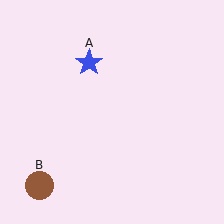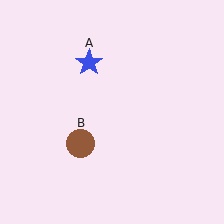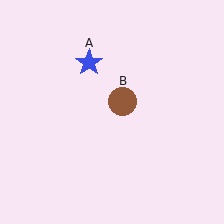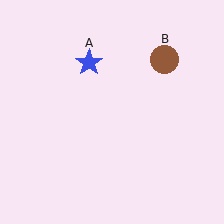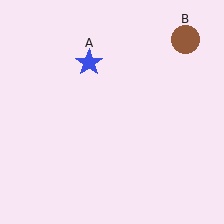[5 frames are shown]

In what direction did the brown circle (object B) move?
The brown circle (object B) moved up and to the right.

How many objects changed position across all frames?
1 object changed position: brown circle (object B).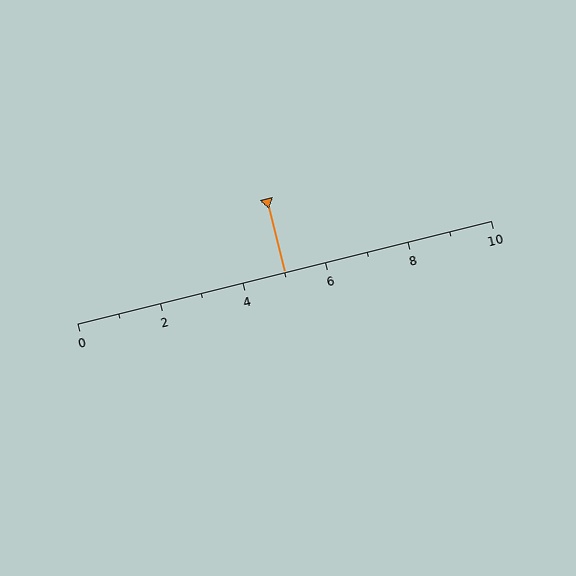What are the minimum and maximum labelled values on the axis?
The axis runs from 0 to 10.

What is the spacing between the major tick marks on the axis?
The major ticks are spaced 2 apart.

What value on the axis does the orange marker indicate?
The marker indicates approximately 5.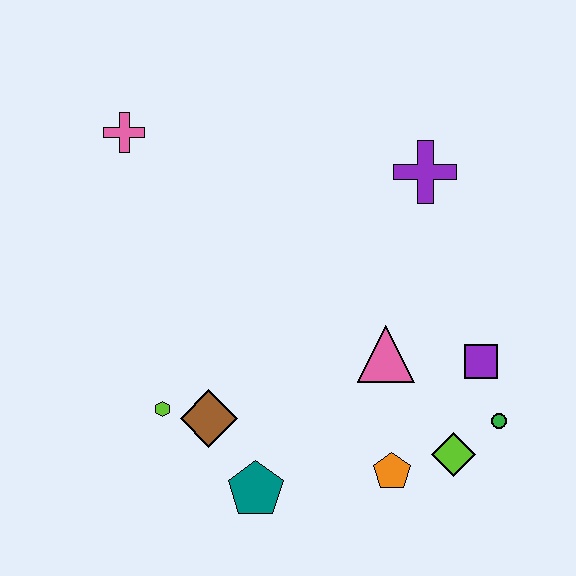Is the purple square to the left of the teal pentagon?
No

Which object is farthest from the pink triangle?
The pink cross is farthest from the pink triangle.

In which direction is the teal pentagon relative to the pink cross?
The teal pentagon is below the pink cross.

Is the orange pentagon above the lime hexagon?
No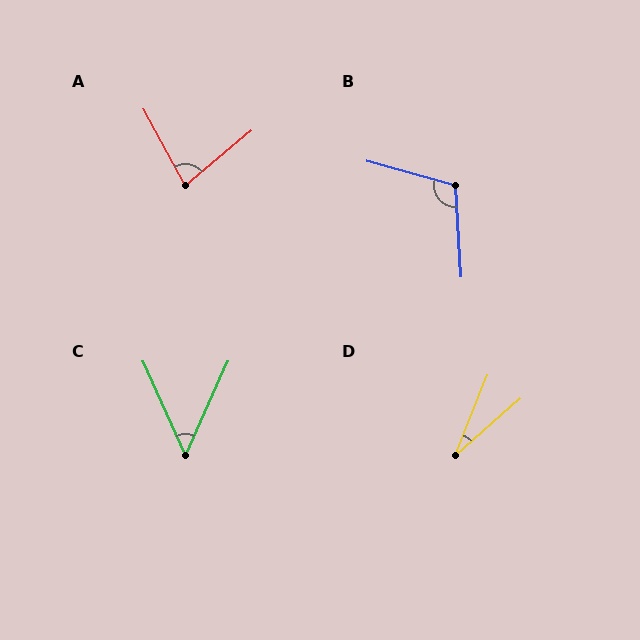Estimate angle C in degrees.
Approximately 48 degrees.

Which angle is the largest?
B, at approximately 109 degrees.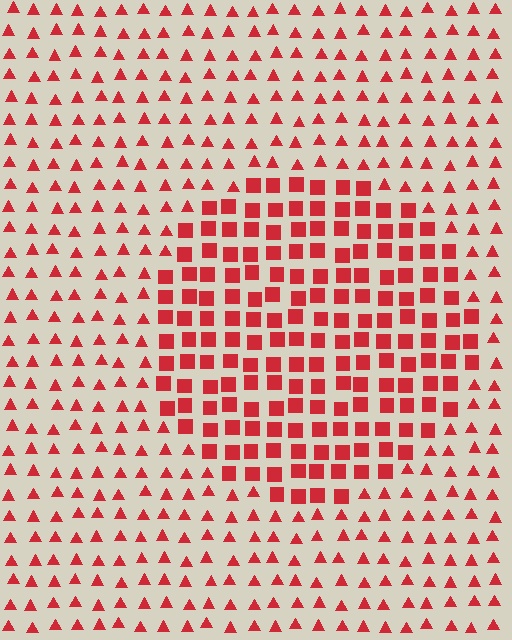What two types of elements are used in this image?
The image uses squares inside the circle region and triangles outside it.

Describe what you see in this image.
The image is filled with small red elements arranged in a uniform grid. A circle-shaped region contains squares, while the surrounding area contains triangles. The boundary is defined purely by the change in element shape.